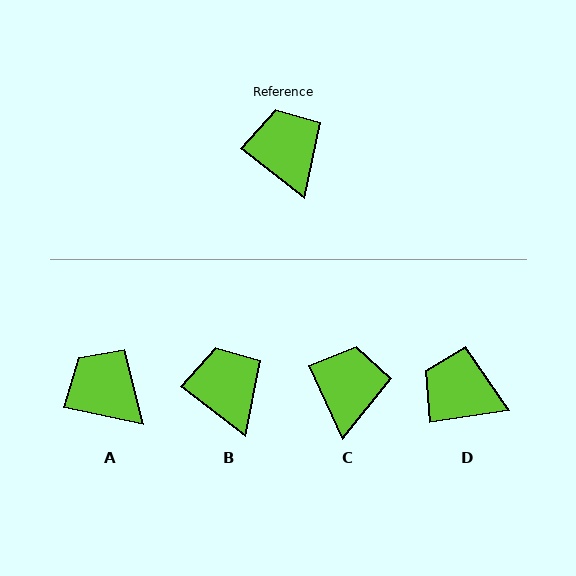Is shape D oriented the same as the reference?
No, it is off by about 47 degrees.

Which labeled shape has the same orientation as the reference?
B.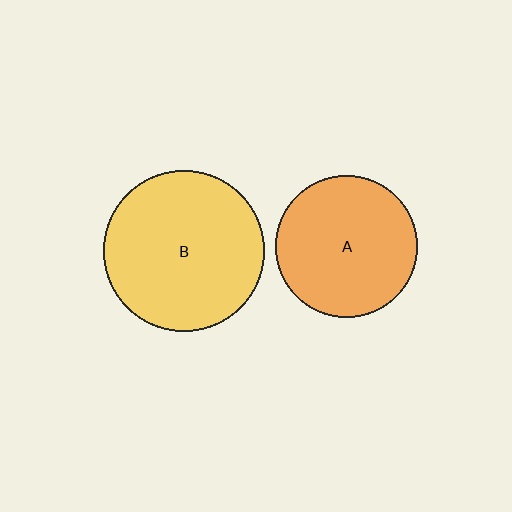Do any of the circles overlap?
No, none of the circles overlap.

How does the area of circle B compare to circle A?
Approximately 1.3 times.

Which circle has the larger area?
Circle B (yellow).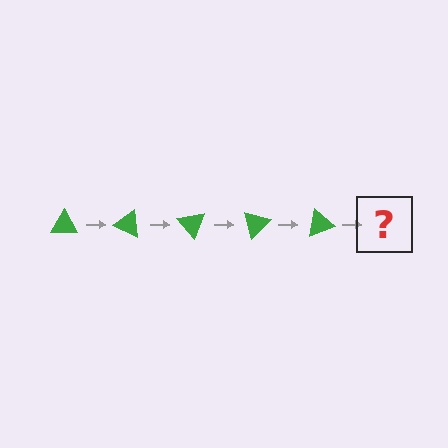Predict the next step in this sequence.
The next step is a green triangle rotated 125 degrees.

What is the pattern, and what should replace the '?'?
The pattern is that the triangle rotates 25 degrees each step. The '?' should be a green triangle rotated 125 degrees.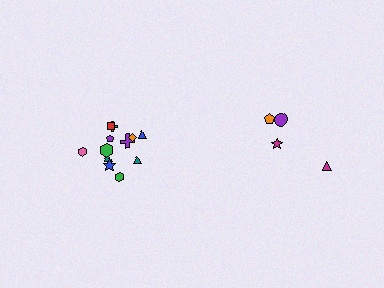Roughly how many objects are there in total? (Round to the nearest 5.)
Roughly 15 objects in total.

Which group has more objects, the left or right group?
The left group.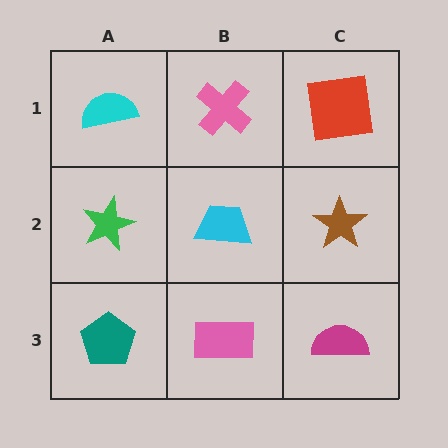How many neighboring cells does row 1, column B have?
3.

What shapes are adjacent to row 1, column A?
A green star (row 2, column A), a pink cross (row 1, column B).